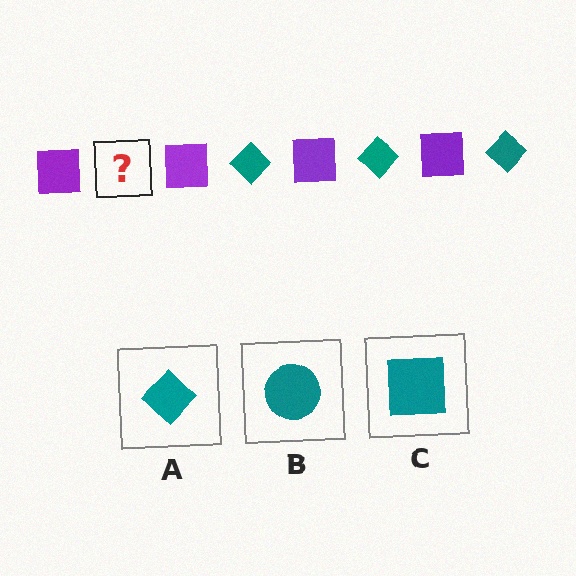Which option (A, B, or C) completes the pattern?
A.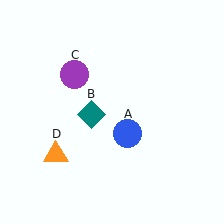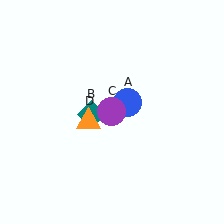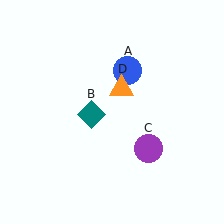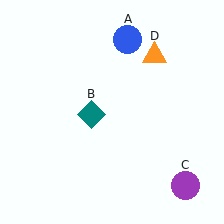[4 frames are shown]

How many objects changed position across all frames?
3 objects changed position: blue circle (object A), purple circle (object C), orange triangle (object D).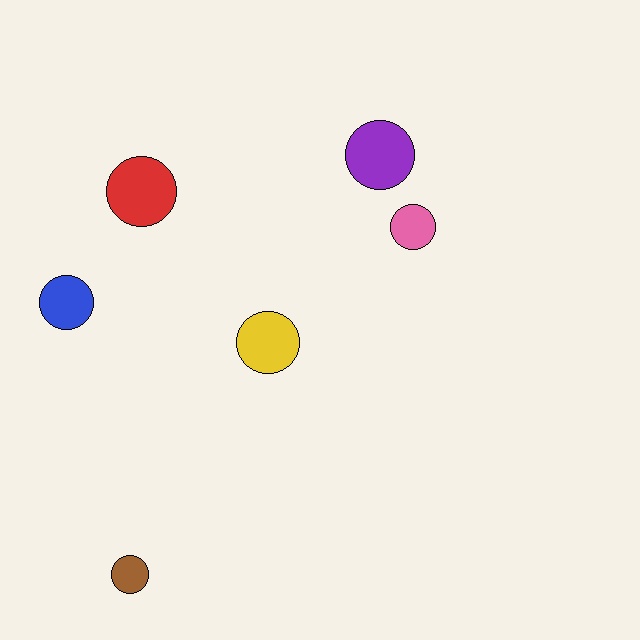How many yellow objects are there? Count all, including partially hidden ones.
There is 1 yellow object.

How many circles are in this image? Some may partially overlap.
There are 6 circles.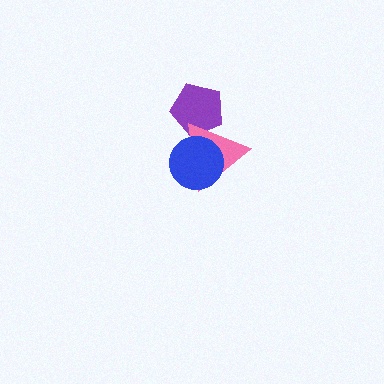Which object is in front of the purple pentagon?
The pink triangle is in front of the purple pentagon.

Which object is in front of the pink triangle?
The blue circle is in front of the pink triangle.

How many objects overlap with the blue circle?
1 object overlaps with the blue circle.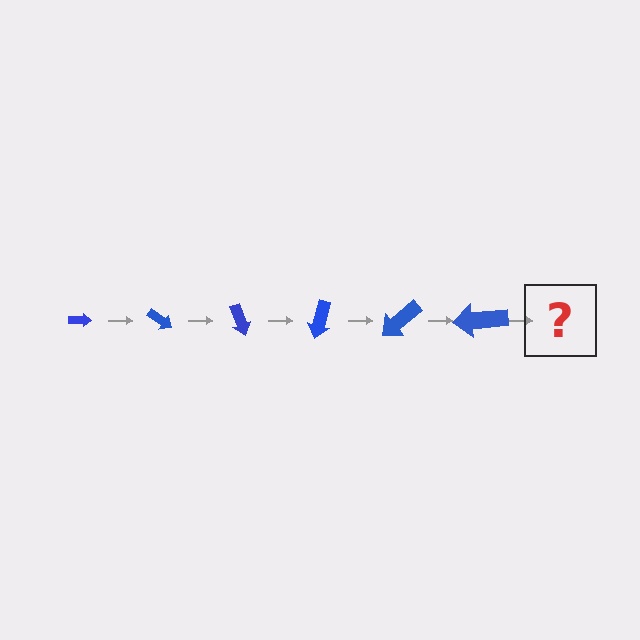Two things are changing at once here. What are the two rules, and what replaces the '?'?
The two rules are that the arrow grows larger each step and it rotates 35 degrees each step. The '?' should be an arrow, larger than the previous one and rotated 210 degrees from the start.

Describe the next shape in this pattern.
It should be an arrow, larger than the previous one and rotated 210 degrees from the start.